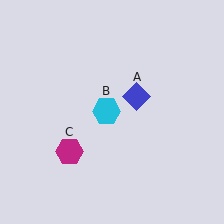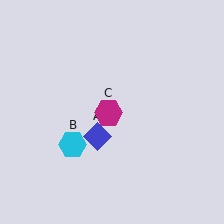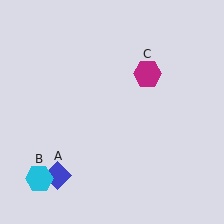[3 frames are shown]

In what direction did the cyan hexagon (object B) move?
The cyan hexagon (object B) moved down and to the left.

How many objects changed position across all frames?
3 objects changed position: blue diamond (object A), cyan hexagon (object B), magenta hexagon (object C).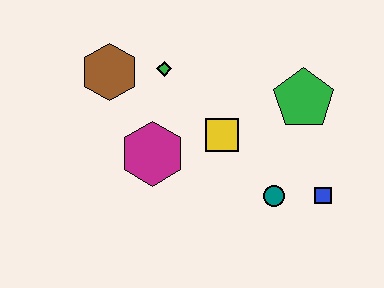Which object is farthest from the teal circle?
The brown hexagon is farthest from the teal circle.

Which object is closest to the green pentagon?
The yellow square is closest to the green pentagon.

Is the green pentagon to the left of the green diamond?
No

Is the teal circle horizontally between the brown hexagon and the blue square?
Yes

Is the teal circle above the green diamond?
No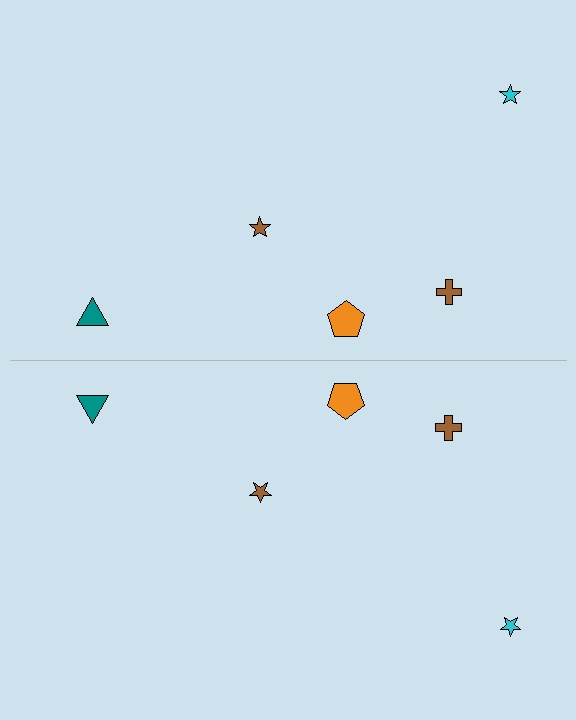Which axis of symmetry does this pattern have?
The pattern has a horizontal axis of symmetry running through the center of the image.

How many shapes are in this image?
There are 10 shapes in this image.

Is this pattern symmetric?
Yes, this pattern has bilateral (reflection) symmetry.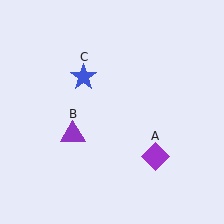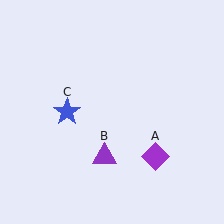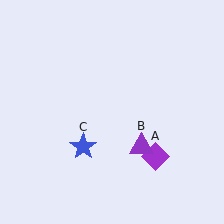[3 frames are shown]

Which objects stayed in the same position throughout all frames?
Purple diamond (object A) remained stationary.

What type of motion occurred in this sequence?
The purple triangle (object B), blue star (object C) rotated counterclockwise around the center of the scene.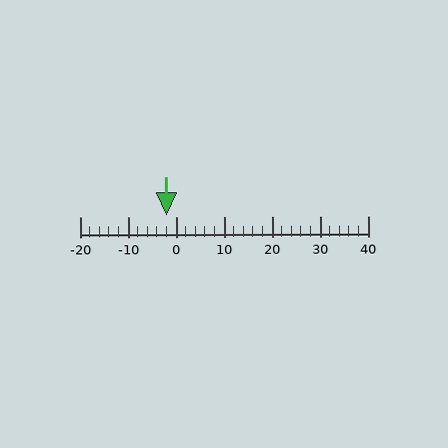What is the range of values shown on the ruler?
The ruler shows values from -20 to 40.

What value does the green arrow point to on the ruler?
The green arrow points to approximately -2.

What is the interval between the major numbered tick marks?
The major tick marks are spaced 10 units apart.